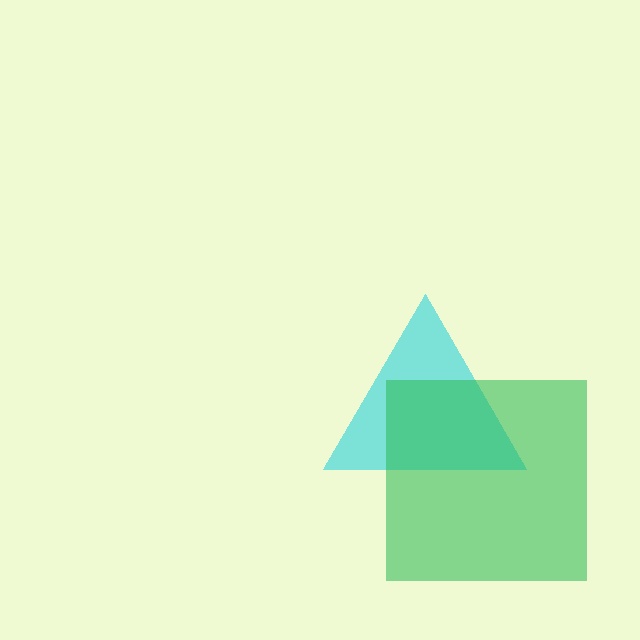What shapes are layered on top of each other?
The layered shapes are: a cyan triangle, a green square.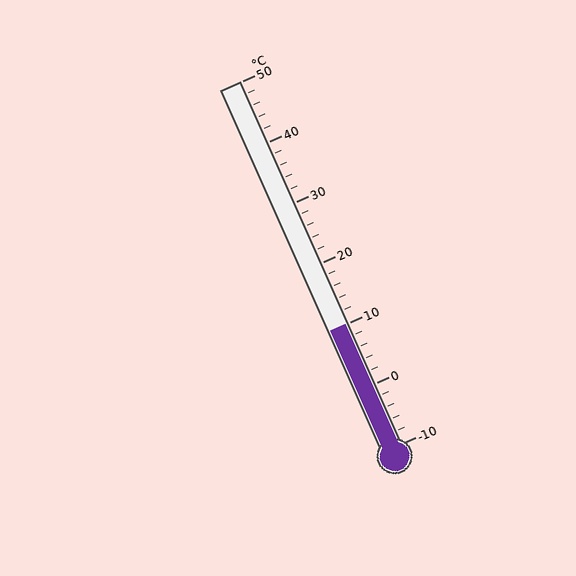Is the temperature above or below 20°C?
The temperature is below 20°C.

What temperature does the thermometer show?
The thermometer shows approximately 10°C.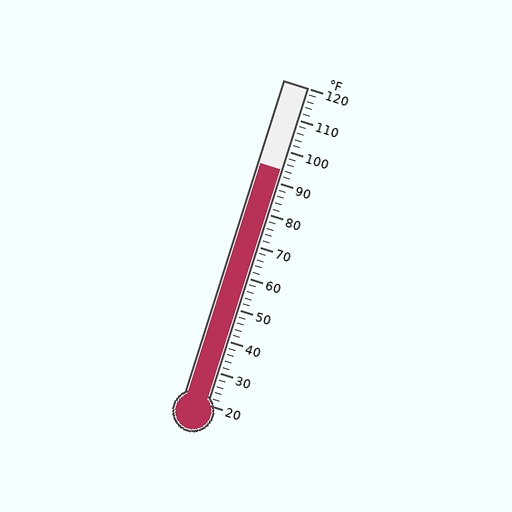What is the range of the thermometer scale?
The thermometer scale ranges from 20°F to 120°F.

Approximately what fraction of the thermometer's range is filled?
The thermometer is filled to approximately 75% of its range.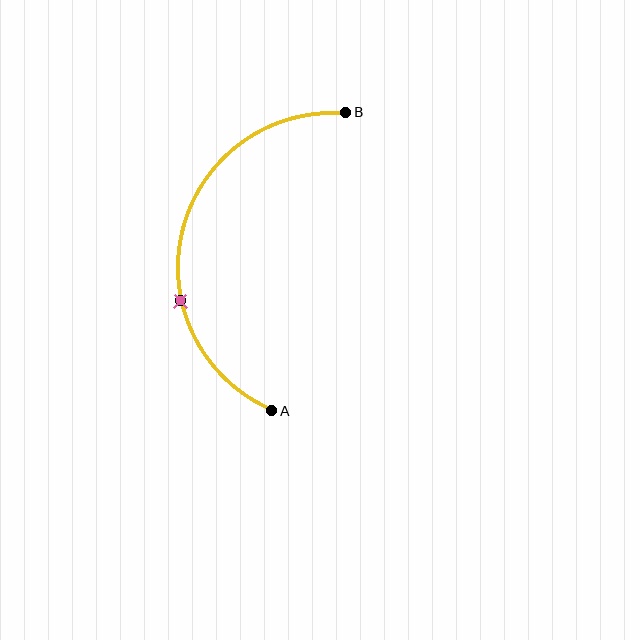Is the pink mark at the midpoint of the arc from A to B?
No. The pink mark lies on the arc but is closer to endpoint A. The arc midpoint would be at the point on the curve equidistant along the arc from both A and B.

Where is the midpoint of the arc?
The arc midpoint is the point on the curve farthest from the straight line joining A and B. It sits to the left of that line.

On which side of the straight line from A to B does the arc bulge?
The arc bulges to the left of the straight line connecting A and B.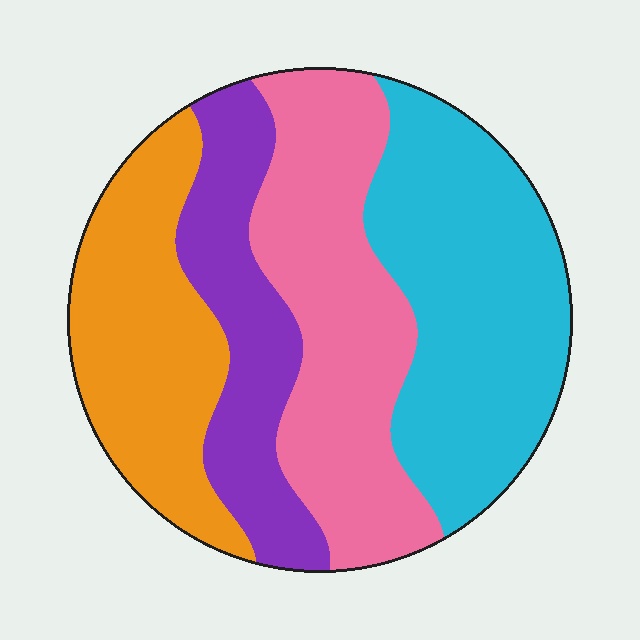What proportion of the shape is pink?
Pink takes up about one quarter (1/4) of the shape.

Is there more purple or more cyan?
Cyan.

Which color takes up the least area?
Purple, at roughly 20%.